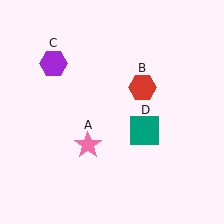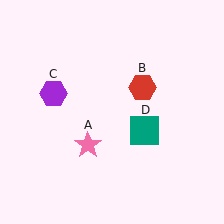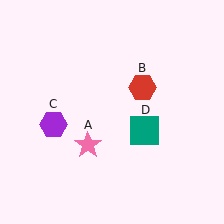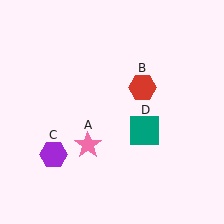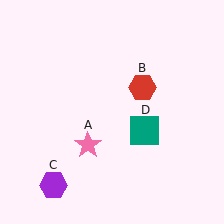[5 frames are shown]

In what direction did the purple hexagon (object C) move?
The purple hexagon (object C) moved down.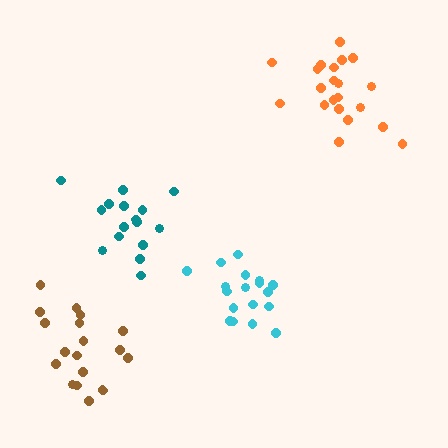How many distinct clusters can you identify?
There are 4 distinct clusters.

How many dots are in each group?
Group 1: 18 dots, Group 2: 19 dots, Group 3: 16 dots, Group 4: 21 dots (74 total).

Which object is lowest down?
The brown cluster is bottommost.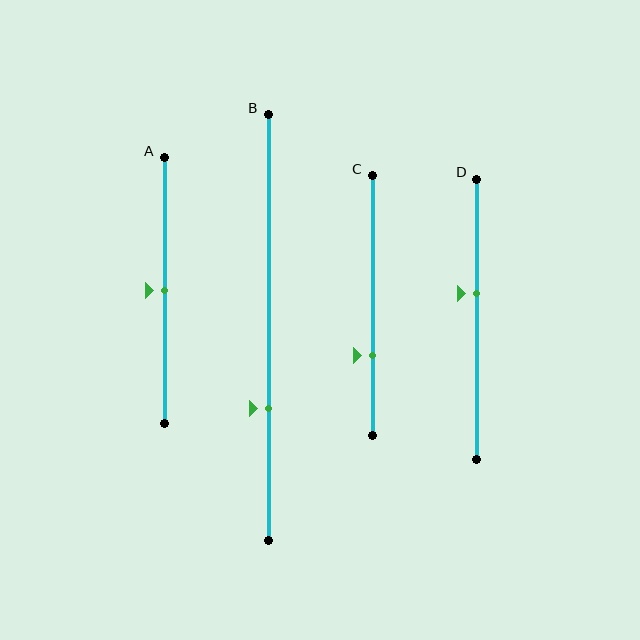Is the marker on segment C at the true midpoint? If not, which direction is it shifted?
No, the marker on segment C is shifted downward by about 19% of the segment length.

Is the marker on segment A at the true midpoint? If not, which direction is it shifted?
Yes, the marker on segment A is at the true midpoint.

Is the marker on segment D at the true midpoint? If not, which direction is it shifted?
No, the marker on segment D is shifted upward by about 9% of the segment length.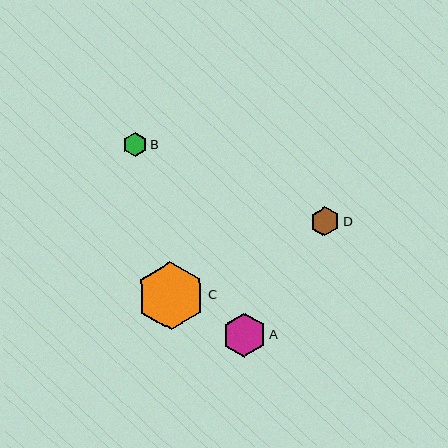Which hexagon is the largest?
Hexagon C is the largest with a size of approximately 68 pixels.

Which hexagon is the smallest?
Hexagon B is the smallest with a size of approximately 24 pixels.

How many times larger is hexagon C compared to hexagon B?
Hexagon C is approximately 2.8 times the size of hexagon B.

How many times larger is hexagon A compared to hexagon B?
Hexagon A is approximately 1.8 times the size of hexagon B.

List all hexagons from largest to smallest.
From largest to smallest: C, A, D, B.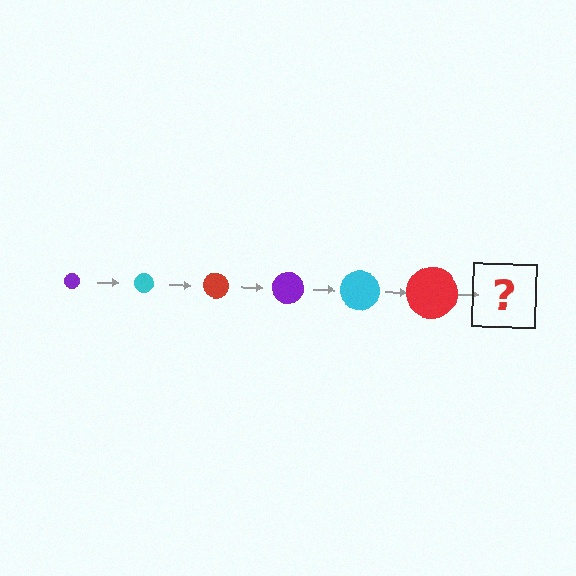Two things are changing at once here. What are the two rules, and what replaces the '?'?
The two rules are that the circle grows larger each step and the color cycles through purple, cyan, and red. The '?' should be a purple circle, larger than the previous one.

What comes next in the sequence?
The next element should be a purple circle, larger than the previous one.